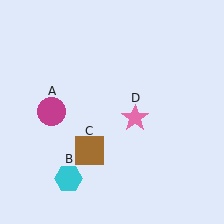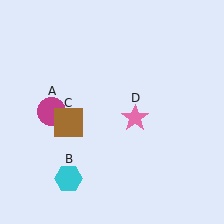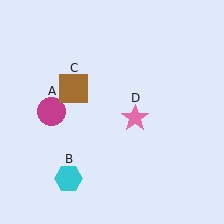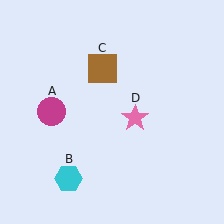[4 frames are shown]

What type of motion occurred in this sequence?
The brown square (object C) rotated clockwise around the center of the scene.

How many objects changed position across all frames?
1 object changed position: brown square (object C).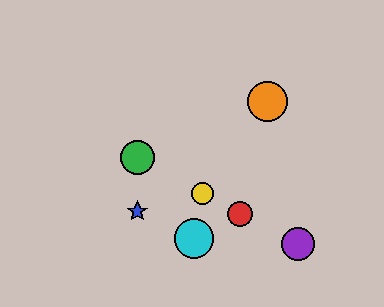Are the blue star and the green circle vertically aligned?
Yes, both are at x≈137.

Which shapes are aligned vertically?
The blue star, the green circle are aligned vertically.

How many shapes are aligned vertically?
2 shapes (the blue star, the green circle) are aligned vertically.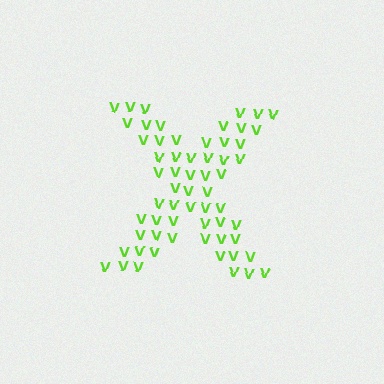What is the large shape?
The large shape is the letter X.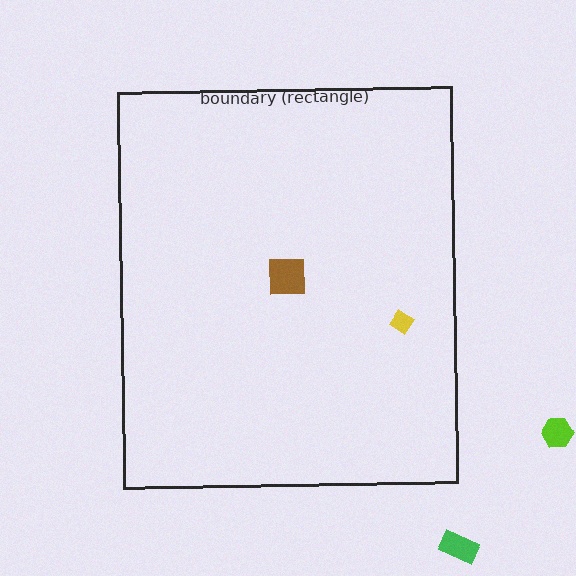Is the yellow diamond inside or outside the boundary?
Inside.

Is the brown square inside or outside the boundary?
Inside.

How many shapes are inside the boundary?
2 inside, 2 outside.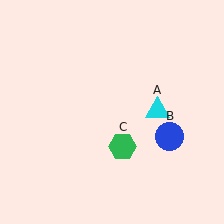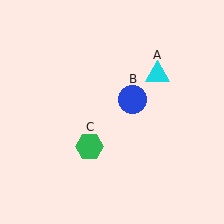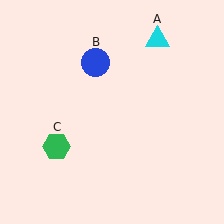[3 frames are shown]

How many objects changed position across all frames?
3 objects changed position: cyan triangle (object A), blue circle (object B), green hexagon (object C).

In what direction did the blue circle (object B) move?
The blue circle (object B) moved up and to the left.